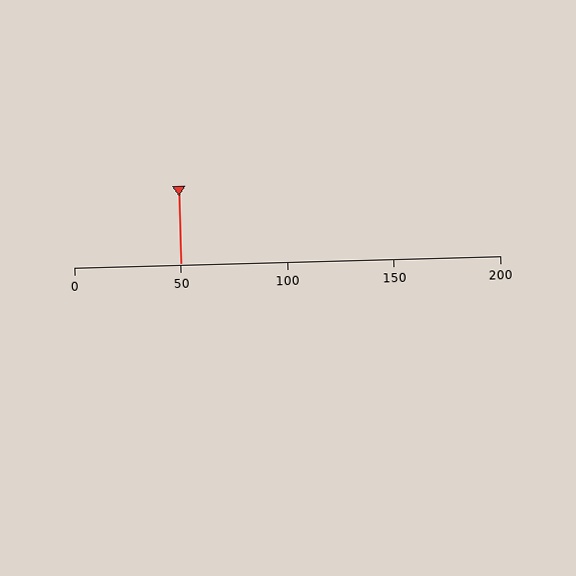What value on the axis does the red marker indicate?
The marker indicates approximately 50.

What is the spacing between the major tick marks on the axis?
The major ticks are spaced 50 apart.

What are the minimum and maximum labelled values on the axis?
The axis runs from 0 to 200.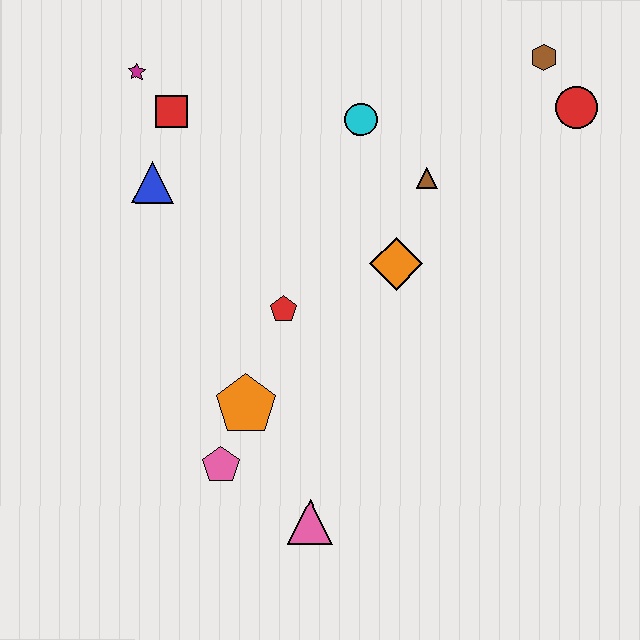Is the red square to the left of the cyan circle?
Yes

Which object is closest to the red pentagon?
The orange pentagon is closest to the red pentagon.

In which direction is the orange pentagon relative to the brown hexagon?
The orange pentagon is below the brown hexagon.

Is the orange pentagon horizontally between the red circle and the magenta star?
Yes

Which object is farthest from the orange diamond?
The magenta star is farthest from the orange diamond.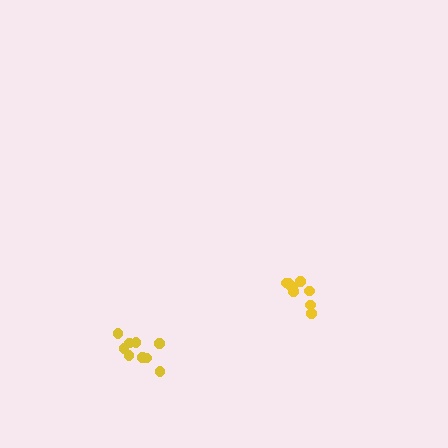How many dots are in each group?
Group 1: 9 dots, Group 2: 8 dots (17 total).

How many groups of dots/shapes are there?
There are 2 groups.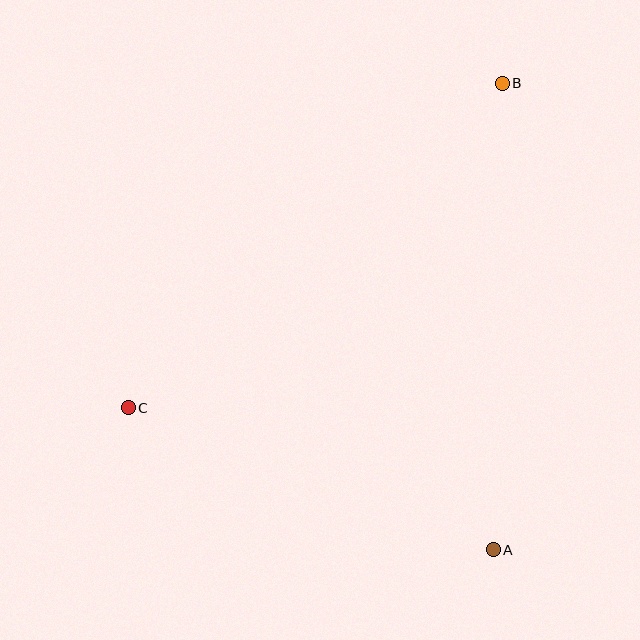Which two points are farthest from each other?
Points B and C are farthest from each other.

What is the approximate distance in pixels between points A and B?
The distance between A and B is approximately 467 pixels.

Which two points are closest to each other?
Points A and C are closest to each other.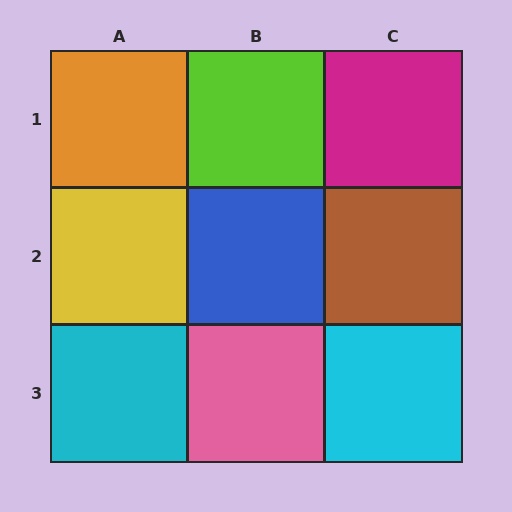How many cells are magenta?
1 cell is magenta.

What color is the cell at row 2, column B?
Blue.